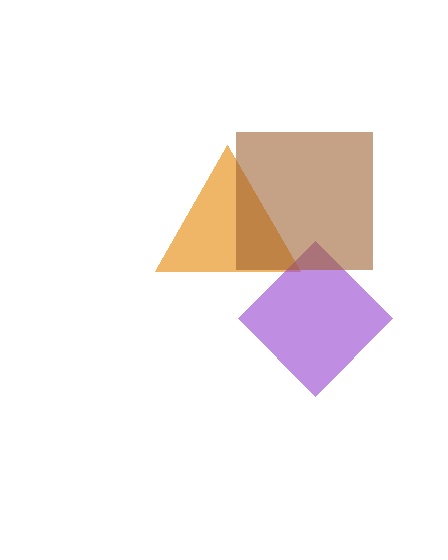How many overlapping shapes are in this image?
There are 3 overlapping shapes in the image.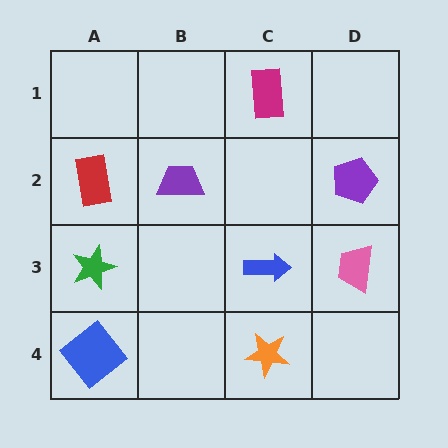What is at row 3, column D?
A pink trapezoid.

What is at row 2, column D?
A purple pentagon.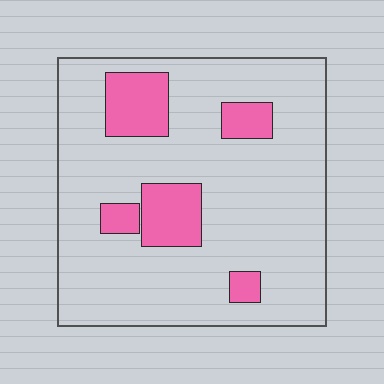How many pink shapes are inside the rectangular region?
5.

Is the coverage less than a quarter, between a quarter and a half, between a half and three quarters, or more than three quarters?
Less than a quarter.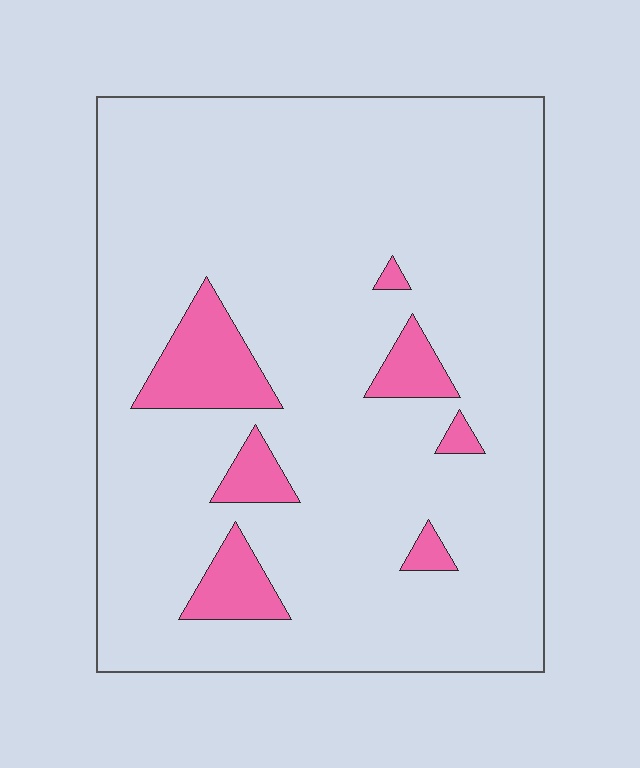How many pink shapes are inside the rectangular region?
7.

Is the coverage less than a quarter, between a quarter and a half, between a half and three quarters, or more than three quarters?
Less than a quarter.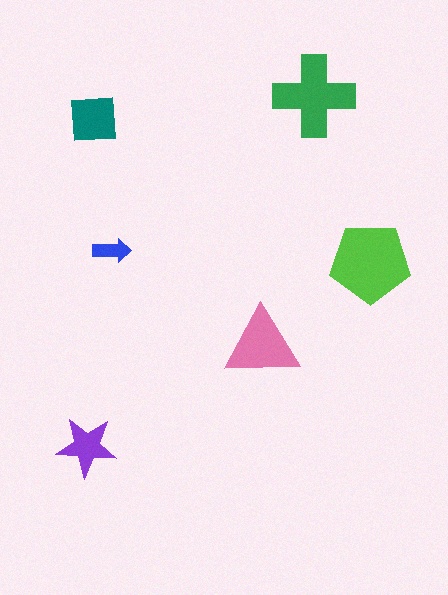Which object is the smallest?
The blue arrow.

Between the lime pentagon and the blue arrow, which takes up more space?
The lime pentagon.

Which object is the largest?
The lime pentagon.